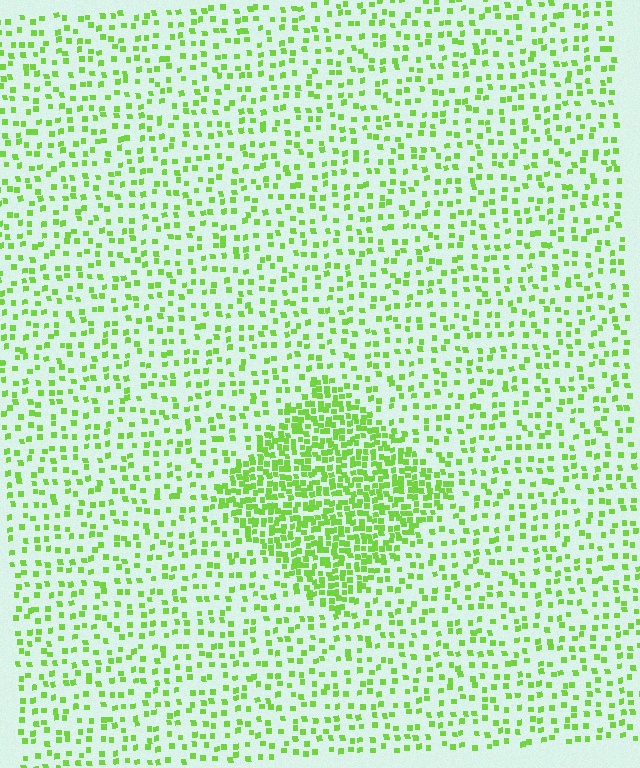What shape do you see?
I see a diamond.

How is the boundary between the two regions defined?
The boundary is defined by a change in element density (approximately 2.6x ratio). All elements are the same color, size, and shape.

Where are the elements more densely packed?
The elements are more densely packed inside the diamond boundary.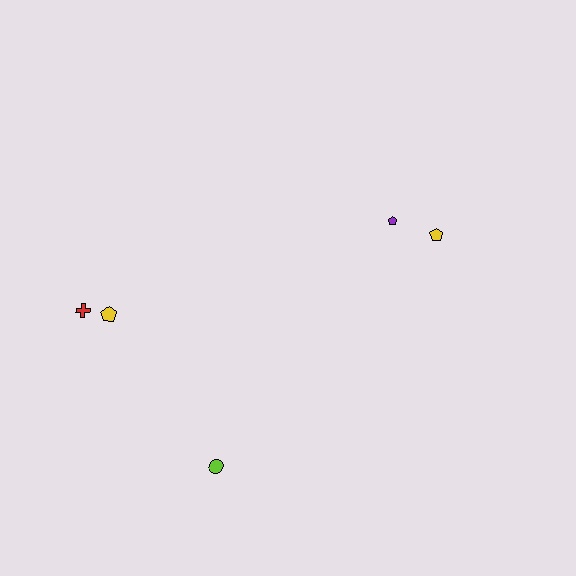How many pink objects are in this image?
There are no pink objects.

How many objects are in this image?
There are 5 objects.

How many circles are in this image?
There is 1 circle.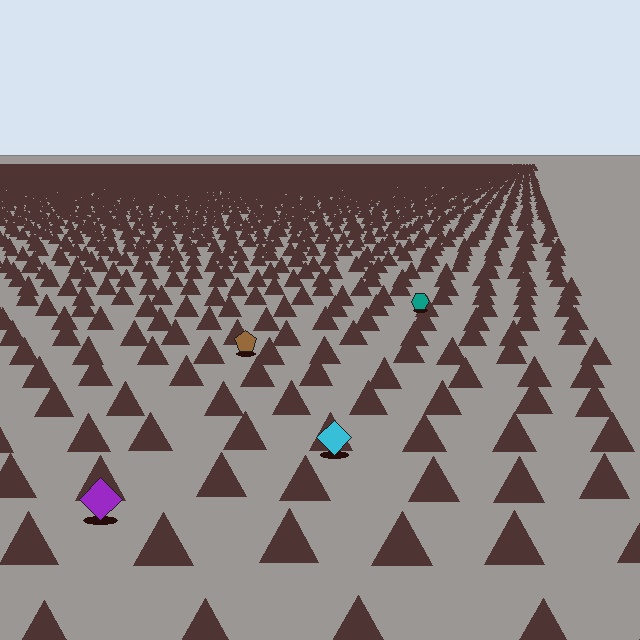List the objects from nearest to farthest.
From nearest to farthest: the purple diamond, the cyan diamond, the brown pentagon, the teal hexagon.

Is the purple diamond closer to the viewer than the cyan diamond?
Yes. The purple diamond is closer — you can tell from the texture gradient: the ground texture is coarser near it.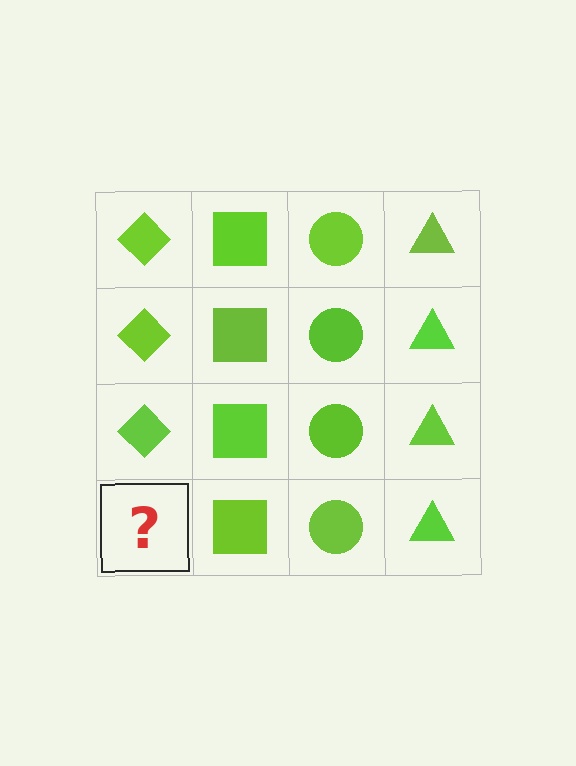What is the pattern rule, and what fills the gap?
The rule is that each column has a consistent shape. The gap should be filled with a lime diamond.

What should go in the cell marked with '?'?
The missing cell should contain a lime diamond.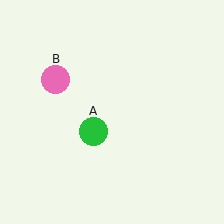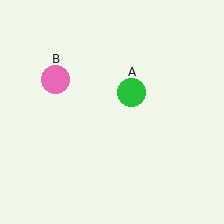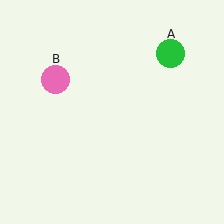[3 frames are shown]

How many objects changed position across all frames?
1 object changed position: green circle (object A).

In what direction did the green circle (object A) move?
The green circle (object A) moved up and to the right.